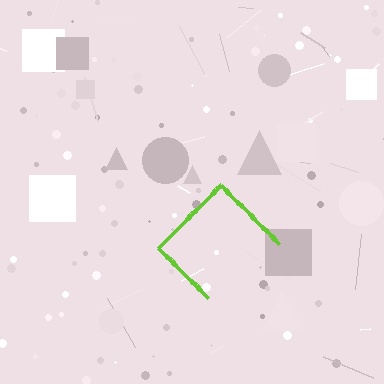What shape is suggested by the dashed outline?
The dashed outline suggests a diamond.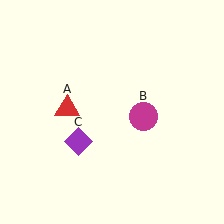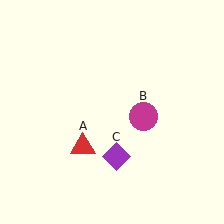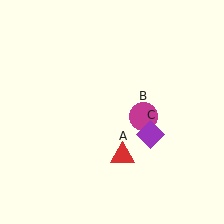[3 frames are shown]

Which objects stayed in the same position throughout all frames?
Magenta circle (object B) remained stationary.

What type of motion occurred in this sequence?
The red triangle (object A), purple diamond (object C) rotated counterclockwise around the center of the scene.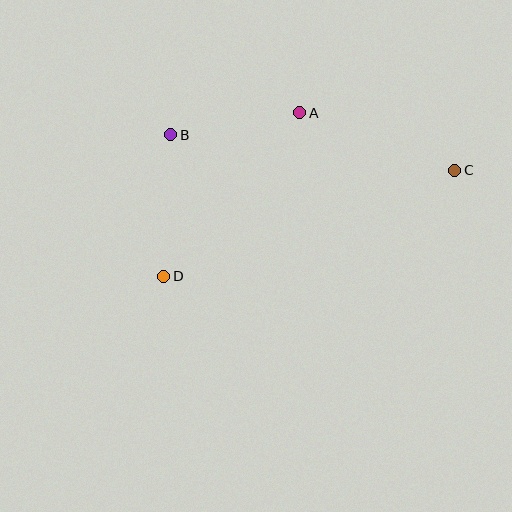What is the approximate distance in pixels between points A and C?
The distance between A and C is approximately 166 pixels.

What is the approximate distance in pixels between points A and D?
The distance between A and D is approximately 212 pixels.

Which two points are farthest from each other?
Points C and D are farthest from each other.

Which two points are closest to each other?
Points A and B are closest to each other.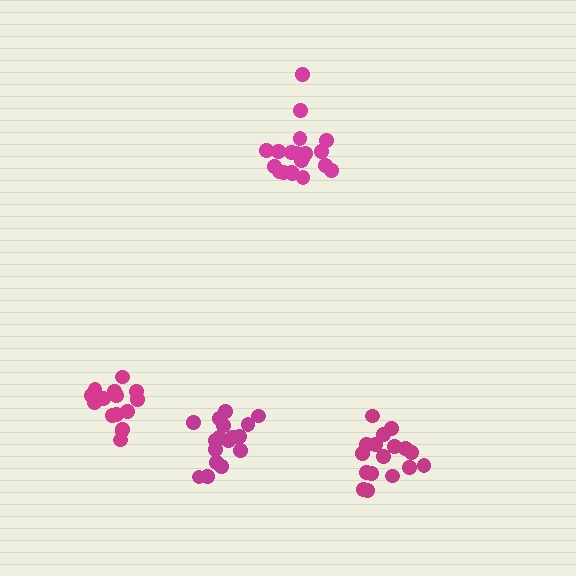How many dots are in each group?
Group 1: 20 dots, Group 2: 17 dots, Group 3: 17 dots, Group 4: 15 dots (69 total).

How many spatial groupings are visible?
There are 4 spatial groupings.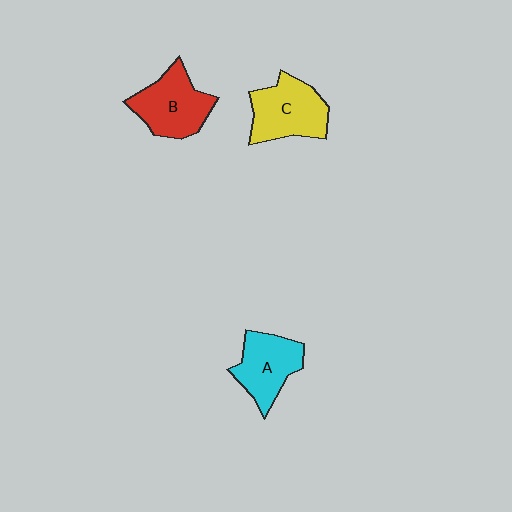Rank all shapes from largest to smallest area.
From largest to smallest: C (yellow), B (red), A (cyan).